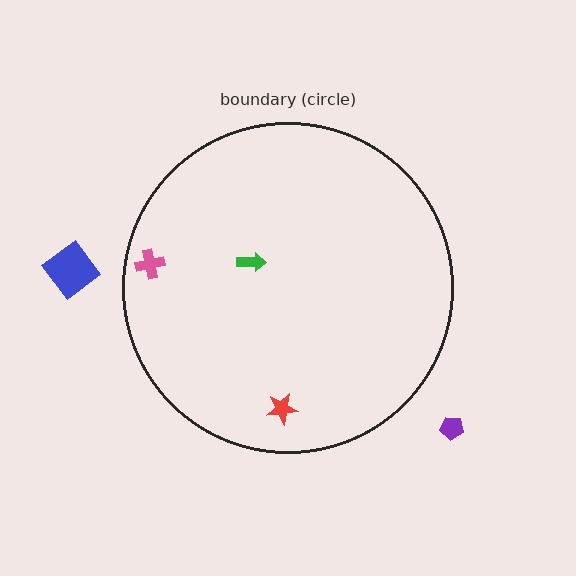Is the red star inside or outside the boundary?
Inside.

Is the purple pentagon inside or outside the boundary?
Outside.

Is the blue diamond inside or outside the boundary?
Outside.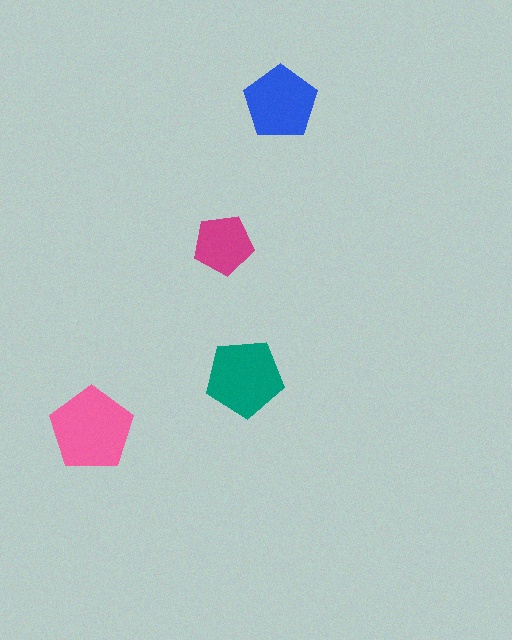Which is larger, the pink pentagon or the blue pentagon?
The pink one.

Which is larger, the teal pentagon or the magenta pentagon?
The teal one.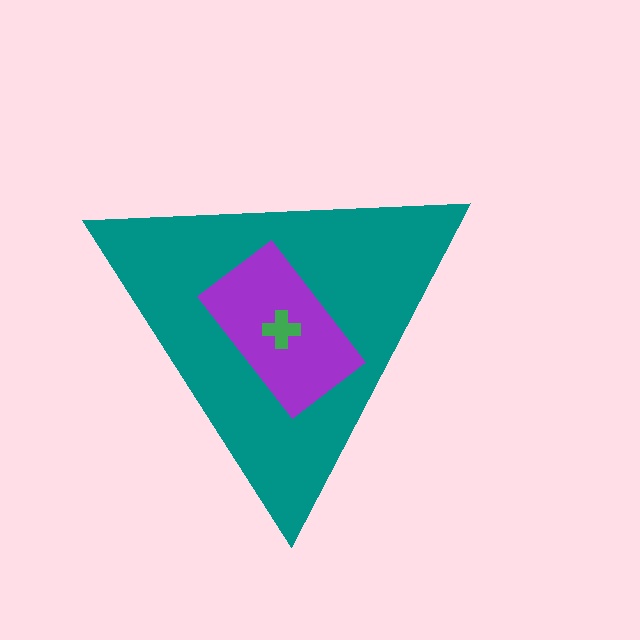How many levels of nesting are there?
3.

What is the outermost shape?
The teal triangle.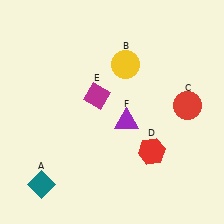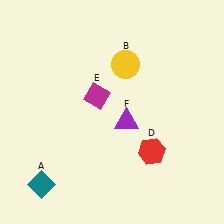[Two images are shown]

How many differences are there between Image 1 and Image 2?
There is 1 difference between the two images.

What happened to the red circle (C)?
The red circle (C) was removed in Image 2. It was in the top-right area of Image 1.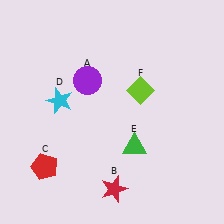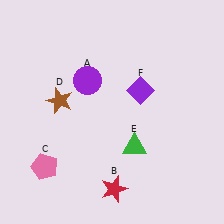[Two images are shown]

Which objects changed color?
C changed from red to pink. D changed from cyan to brown. F changed from lime to purple.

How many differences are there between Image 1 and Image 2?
There are 3 differences between the two images.